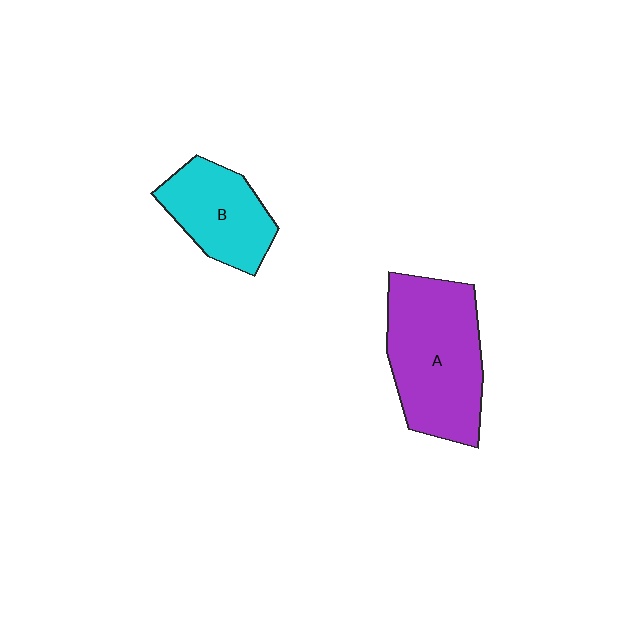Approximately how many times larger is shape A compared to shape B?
Approximately 1.6 times.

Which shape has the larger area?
Shape A (purple).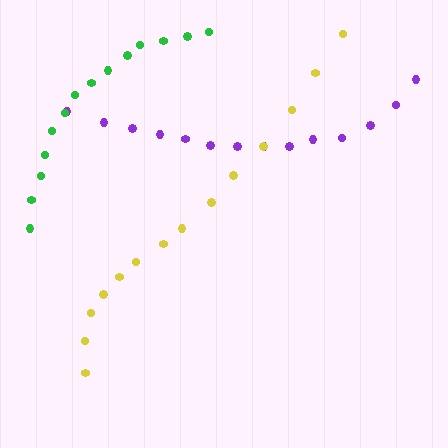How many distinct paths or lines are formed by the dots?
There are 3 distinct paths.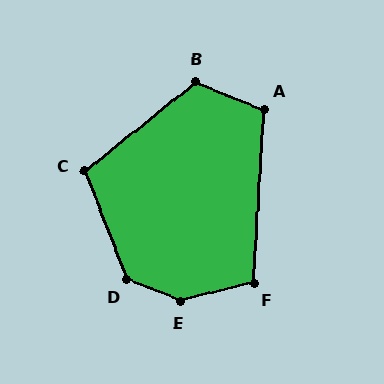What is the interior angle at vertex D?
Approximately 132 degrees (obtuse).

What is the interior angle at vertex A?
Approximately 108 degrees (obtuse).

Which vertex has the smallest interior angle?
C, at approximately 107 degrees.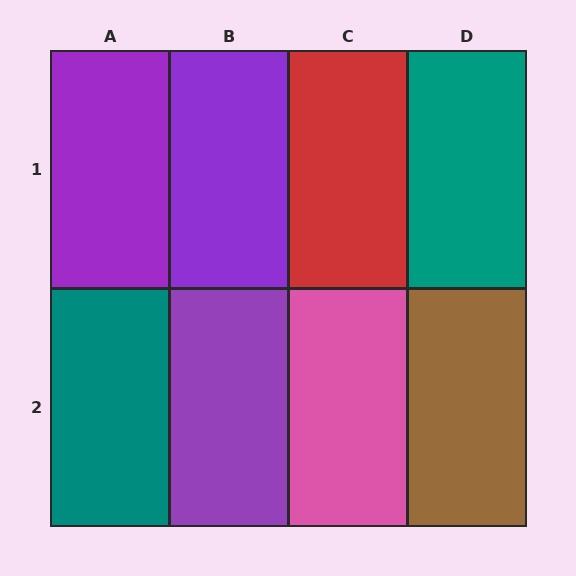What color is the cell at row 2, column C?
Pink.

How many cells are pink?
1 cell is pink.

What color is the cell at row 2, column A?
Teal.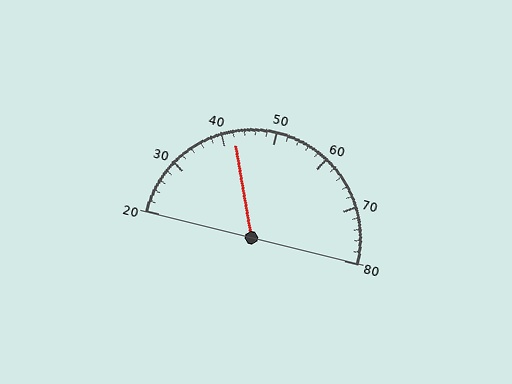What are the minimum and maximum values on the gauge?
The gauge ranges from 20 to 80.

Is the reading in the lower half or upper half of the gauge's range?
The reading is in the lower half of the range (20 to 80).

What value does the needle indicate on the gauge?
The needle indicates approximately 42.